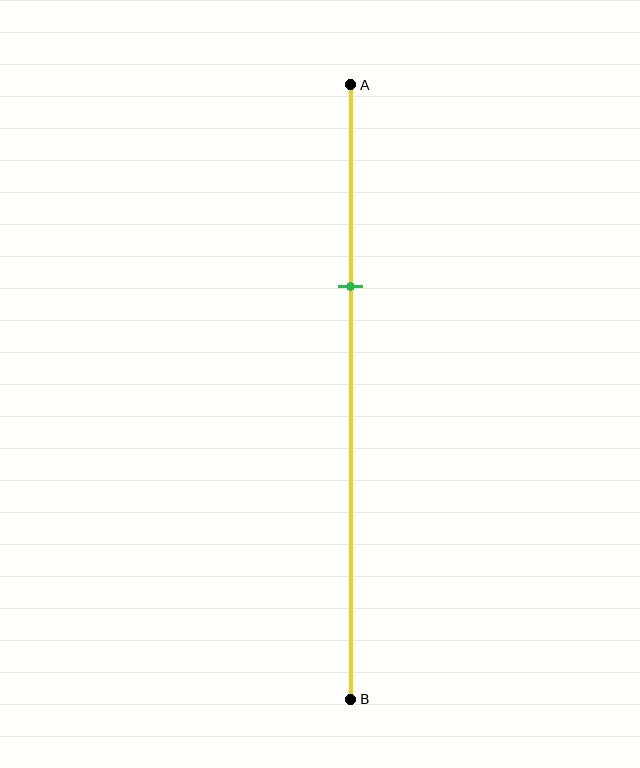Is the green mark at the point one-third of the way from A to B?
Yes, the mark is approximately at the one-third point.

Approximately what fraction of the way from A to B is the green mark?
The green mark is approximately 35% of the way from A to B.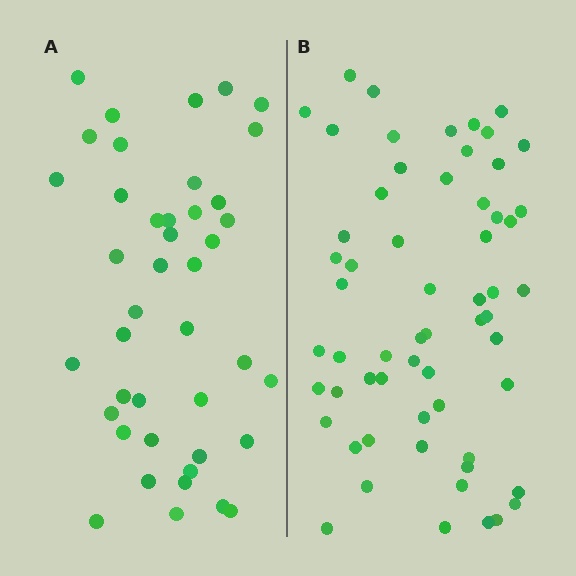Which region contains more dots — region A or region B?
Region B (the right region) has more dots.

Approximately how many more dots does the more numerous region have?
Region B has approximately 20 more dots than region A.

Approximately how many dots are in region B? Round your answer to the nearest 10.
About 60 dots.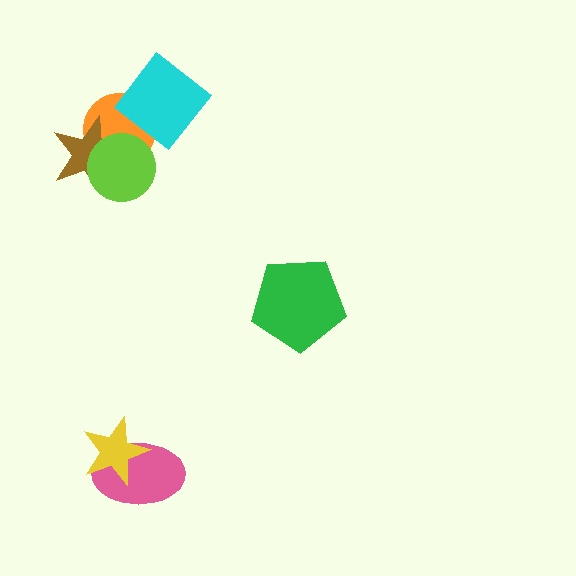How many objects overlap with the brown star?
2 objects overlap with the brown star.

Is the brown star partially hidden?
Yes, it is partially covered by another shape.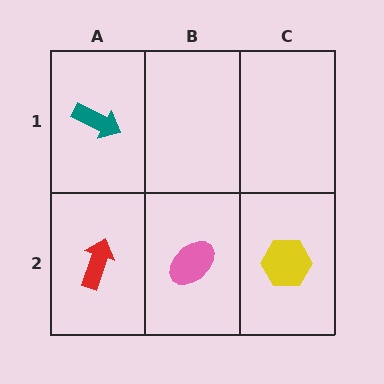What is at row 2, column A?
A red arrow.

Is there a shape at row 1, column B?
No, that cell is empty.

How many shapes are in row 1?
1 shape.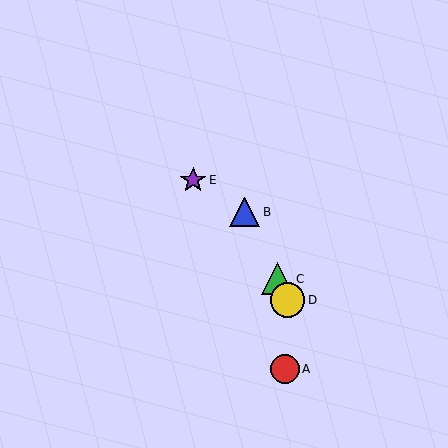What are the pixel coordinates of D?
Object D is at (287, 300).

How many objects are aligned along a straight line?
3 objects (B, C, D) are aligned along a straight line.